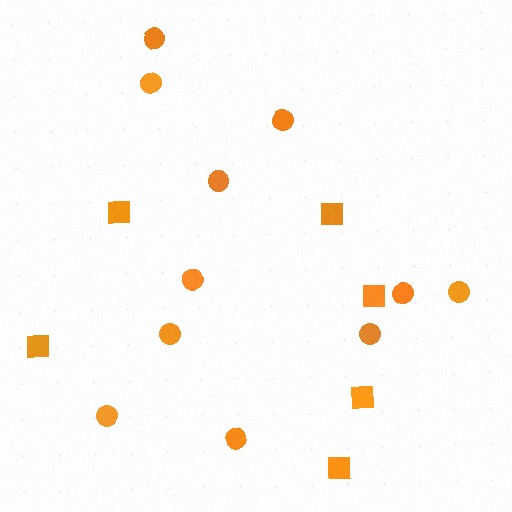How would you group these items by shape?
There are 2 groups: one group of circles (11) and one group of squares (6).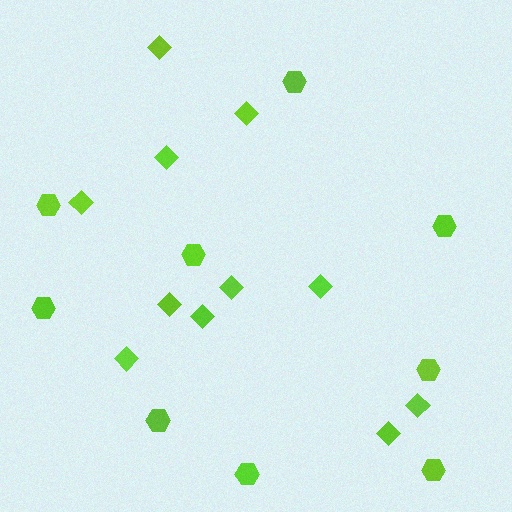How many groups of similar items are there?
There are 2 groups: one group of hexagons (9) and one group of diamonds (11).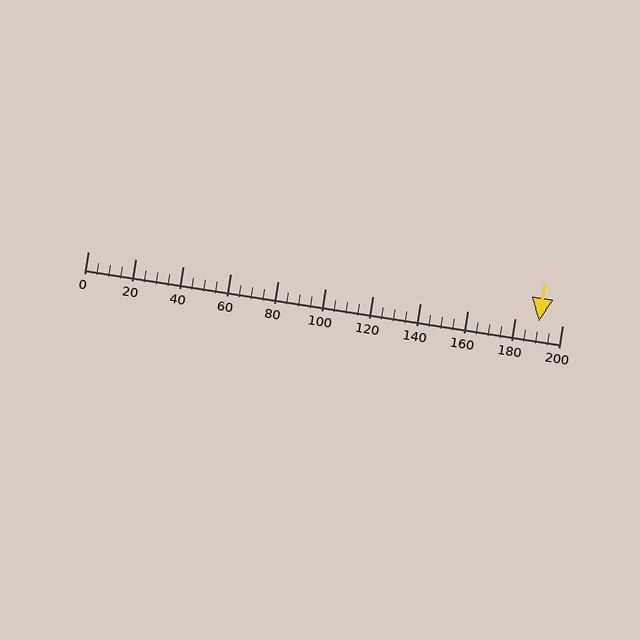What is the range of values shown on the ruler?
The ruler shows values from 0 to 200.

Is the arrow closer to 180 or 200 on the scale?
The arrow is closer to 200.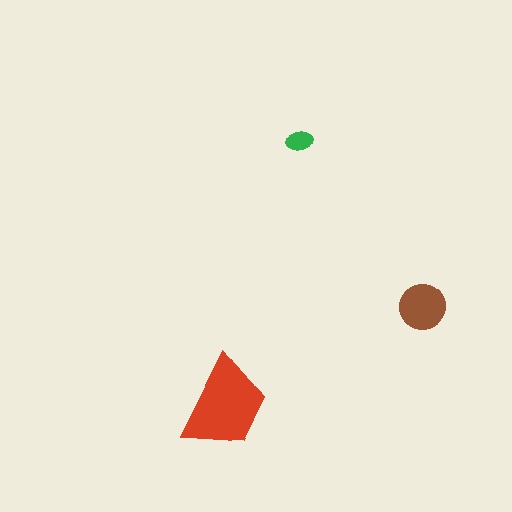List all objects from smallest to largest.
The green ellipse, the brown circle, the red trapezoid.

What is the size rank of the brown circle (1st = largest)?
2nd.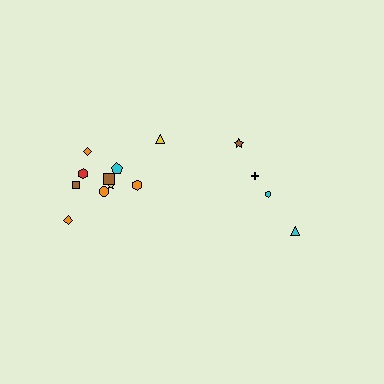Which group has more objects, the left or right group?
The left group.